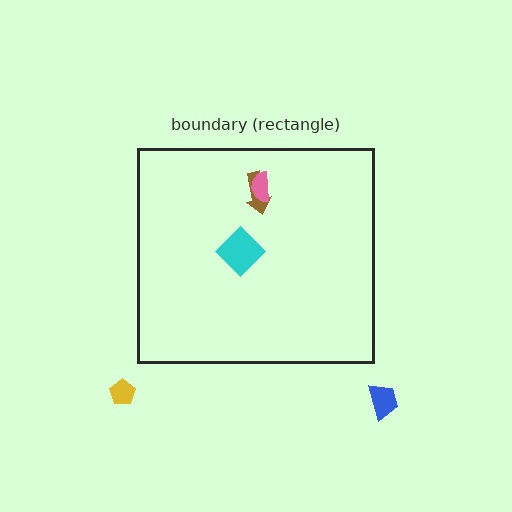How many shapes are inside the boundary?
3 inside, 2 outside.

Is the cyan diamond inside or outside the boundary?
Inside.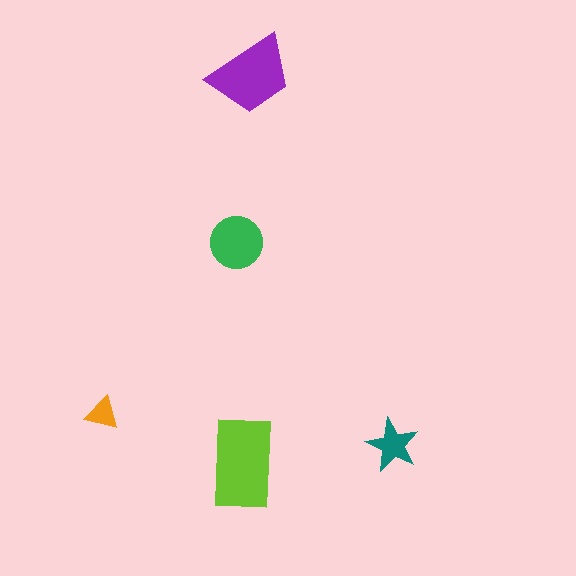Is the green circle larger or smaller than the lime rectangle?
Smaller.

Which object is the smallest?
The orange triangle.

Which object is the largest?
The lime rectangle.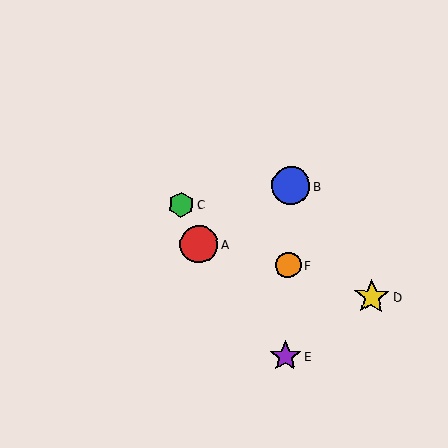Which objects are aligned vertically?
Objects B, E, F are aligned vertically.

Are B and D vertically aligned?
No, B is at x≈291 and D is at x≈372.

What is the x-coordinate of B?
Object B is at x≈291.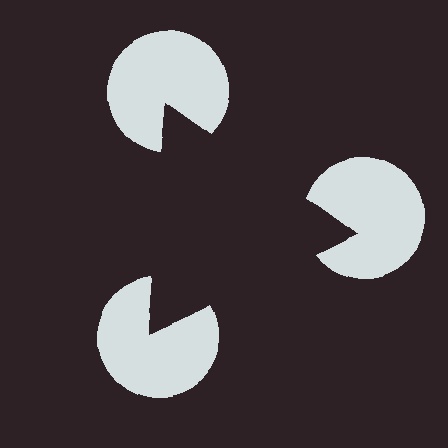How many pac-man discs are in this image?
There are 3 — one at each vertex of the illusory triangle.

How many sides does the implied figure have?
3 sides.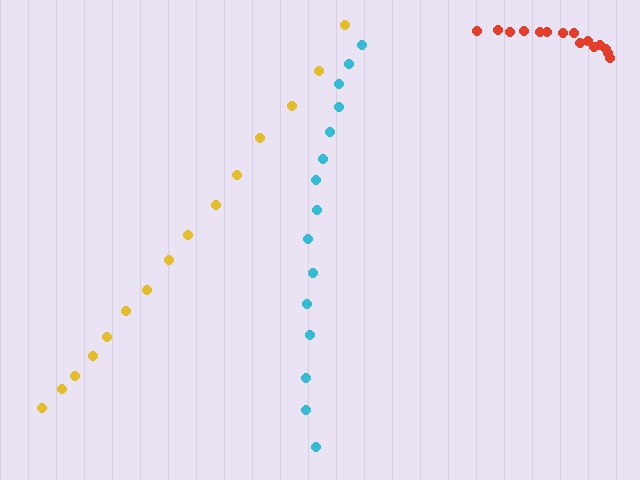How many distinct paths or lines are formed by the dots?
There are 3 distinct paths.